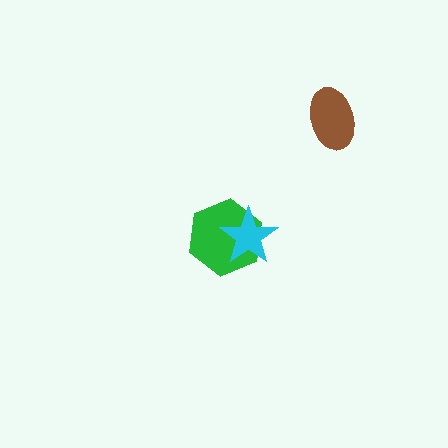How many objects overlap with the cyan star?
1 object overlaps with the cyan star.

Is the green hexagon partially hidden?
Yes, it is partially covered by another shape.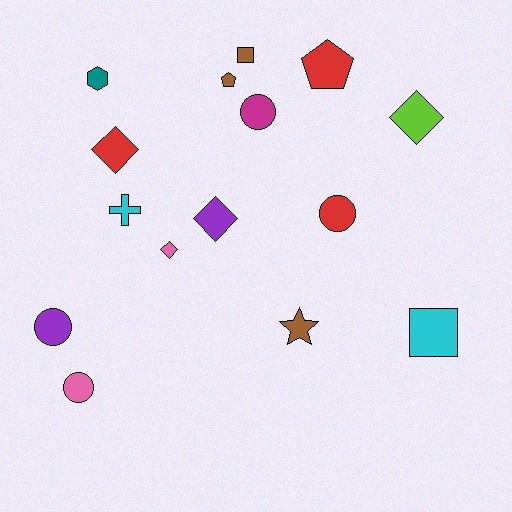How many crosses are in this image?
There is 1 cross.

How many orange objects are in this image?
There are no orange objects.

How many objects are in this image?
There are 15 objects.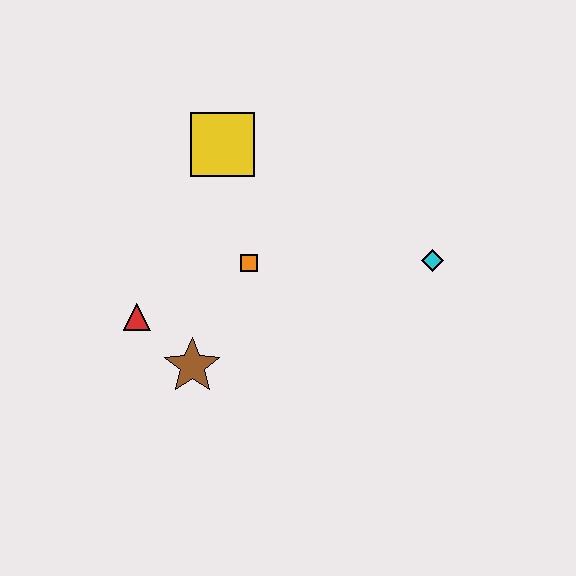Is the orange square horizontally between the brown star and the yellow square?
No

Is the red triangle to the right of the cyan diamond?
No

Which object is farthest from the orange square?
The cyan diamond is farthest from the orange square.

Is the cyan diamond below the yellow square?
Yes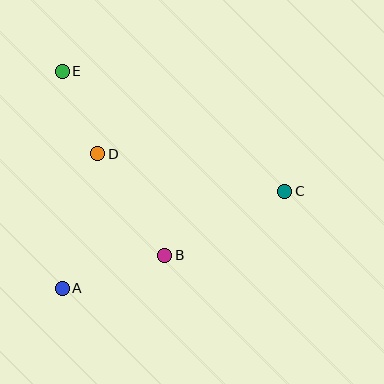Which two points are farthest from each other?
Points C and E are farthest from each other.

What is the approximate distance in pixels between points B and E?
The distance between B and E is approximately 211 pixels.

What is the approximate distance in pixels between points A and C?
The distance between A and C is approximately 243 pixels.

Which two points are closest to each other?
Points D and E are closest to each other.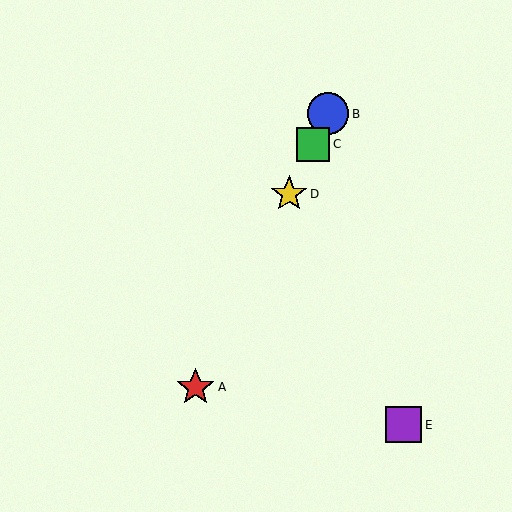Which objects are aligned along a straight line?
Objects A, B, C, D are aligned along a straight line.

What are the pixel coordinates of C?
Object C is at (313, 144).